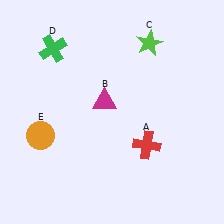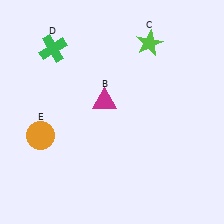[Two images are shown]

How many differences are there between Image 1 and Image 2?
There is 1 difference between the two images.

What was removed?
The red cross (A) was removed in Image 2.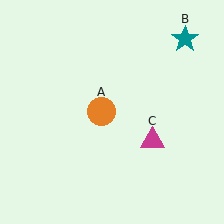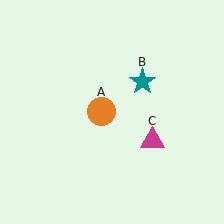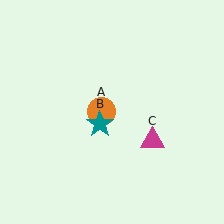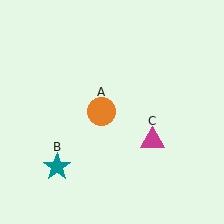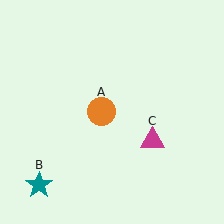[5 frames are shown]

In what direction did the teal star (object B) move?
The teal star (object B) moved down and to the left.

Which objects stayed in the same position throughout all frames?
Orange circle (object A) and magenta triangle (object C) remained stationary.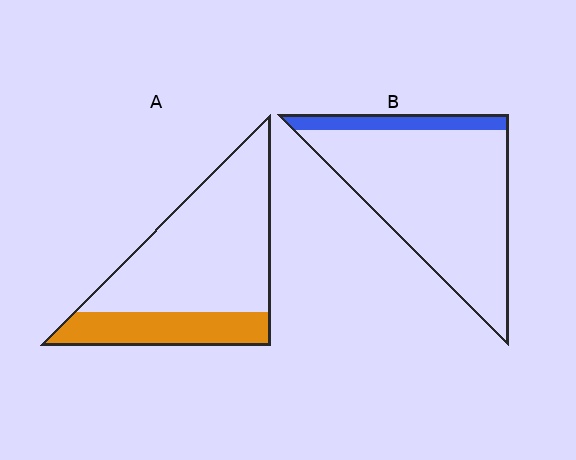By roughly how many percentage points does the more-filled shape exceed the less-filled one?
By roughly 15 percentage points (A over B).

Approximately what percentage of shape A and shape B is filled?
A is approximately 25% and B is approximately 15%.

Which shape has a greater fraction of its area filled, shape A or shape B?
Shape A.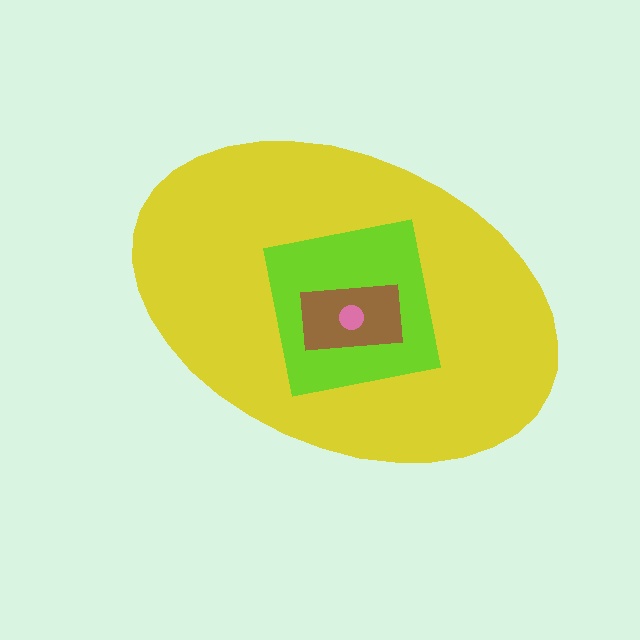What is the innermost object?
The pink circle.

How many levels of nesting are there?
4.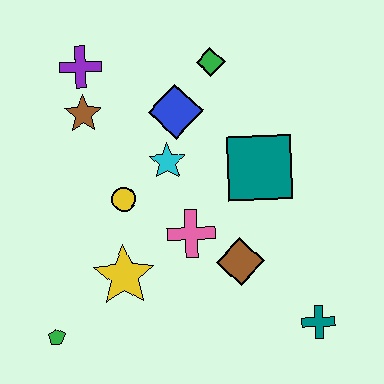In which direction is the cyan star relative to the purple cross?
The cyan star is below the purple cross.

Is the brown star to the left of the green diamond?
Yes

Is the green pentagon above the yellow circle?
No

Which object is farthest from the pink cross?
The purple cross is farthest from the pink cross.